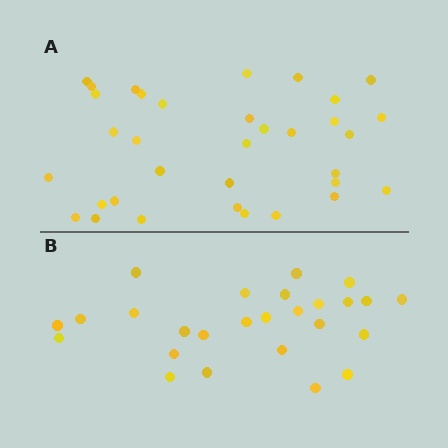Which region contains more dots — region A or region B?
Region A (the top region) has more dots.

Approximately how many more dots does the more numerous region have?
Region A has roughly 8 or so more dots than region B.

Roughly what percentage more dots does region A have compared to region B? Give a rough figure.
About 30% more.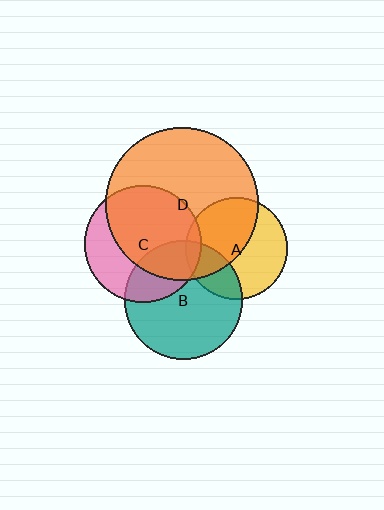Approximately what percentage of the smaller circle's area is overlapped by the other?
Approximately 5%.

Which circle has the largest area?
Circle D (orange).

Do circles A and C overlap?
Yes.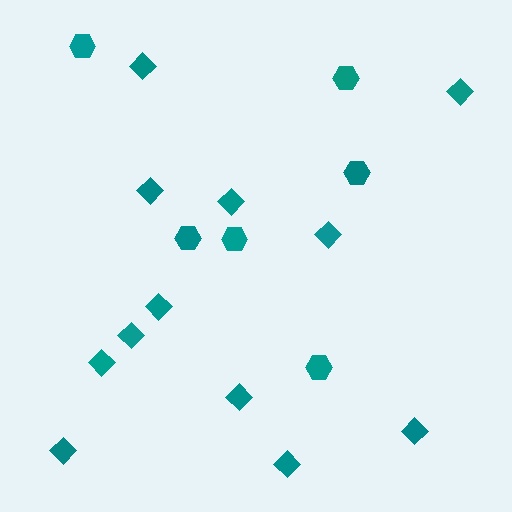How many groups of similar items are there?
There are 2 groups: one group of hexagons (6) and one group of diamonds (12).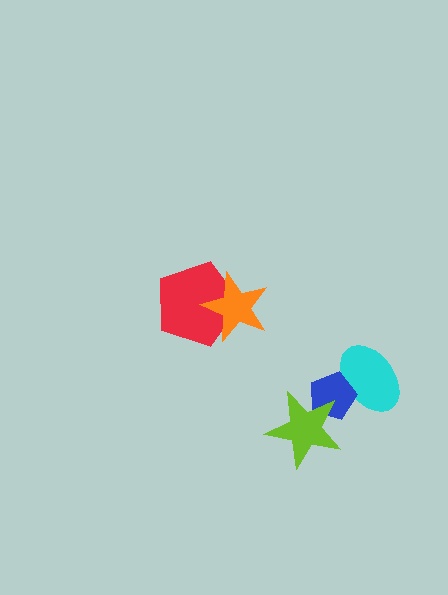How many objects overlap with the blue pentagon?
2 objects overlap with the blue pentagon.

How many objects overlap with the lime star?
1 object overlaps with the lime star.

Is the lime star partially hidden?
No, no other shape covers it.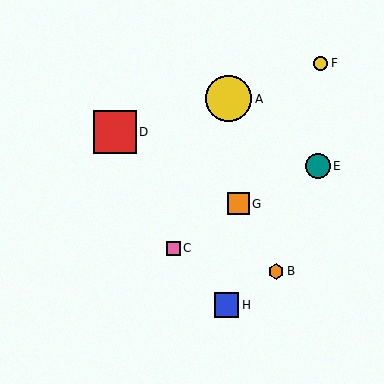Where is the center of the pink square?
The center of the pink square is at (173, 248).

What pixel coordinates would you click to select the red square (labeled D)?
Click at (115, 132) to select the red square D.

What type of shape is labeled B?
Shape B is an orange hexagon.